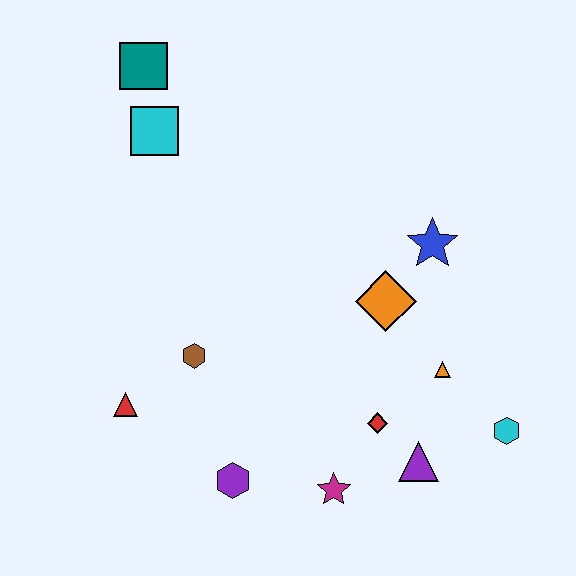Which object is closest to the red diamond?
The purple triangle is closest to the red diamond.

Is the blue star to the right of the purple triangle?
Yes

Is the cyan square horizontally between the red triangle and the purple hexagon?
Yes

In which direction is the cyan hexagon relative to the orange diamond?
The cyan hexagon is below the orange diamond.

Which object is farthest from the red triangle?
The cyan hexagon is farthest from the red triangle.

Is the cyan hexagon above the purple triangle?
Yes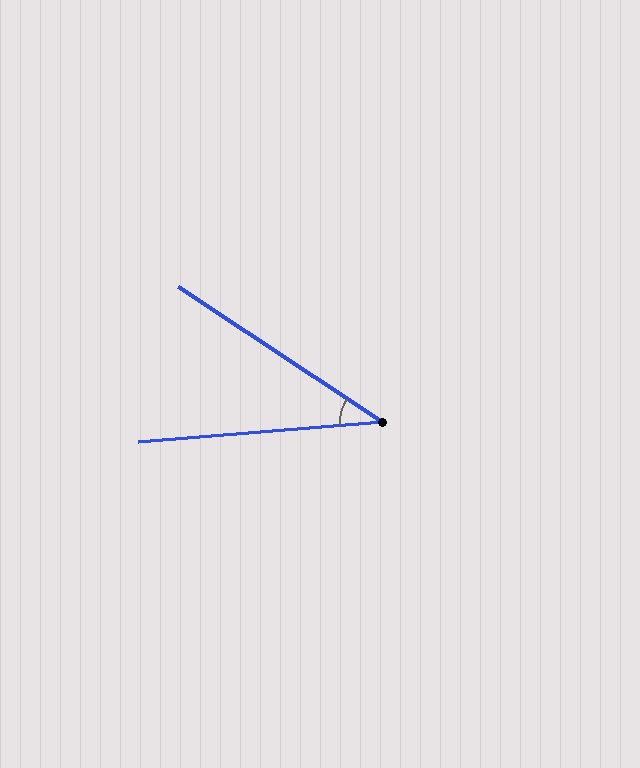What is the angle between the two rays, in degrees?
Approximately 38 degrees.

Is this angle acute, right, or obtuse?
It is acute.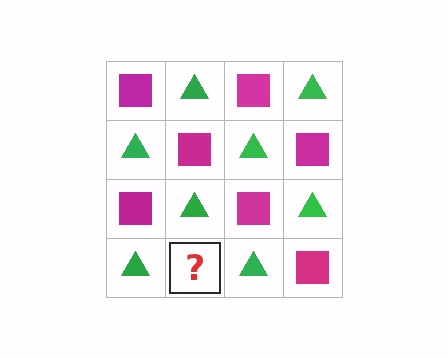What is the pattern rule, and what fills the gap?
The rule is that it alternates magenta square and green triangle in a checkerboard pattern. The gap should be filled with a magenta square.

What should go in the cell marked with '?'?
The missing cell should contain a magenta square.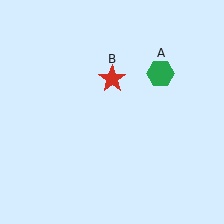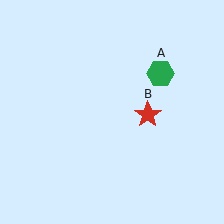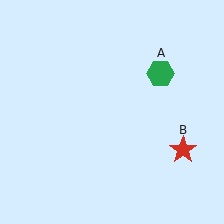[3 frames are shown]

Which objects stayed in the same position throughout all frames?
Green hexagon (object A) remained stationary.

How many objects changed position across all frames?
1 object changed position: red star (object B).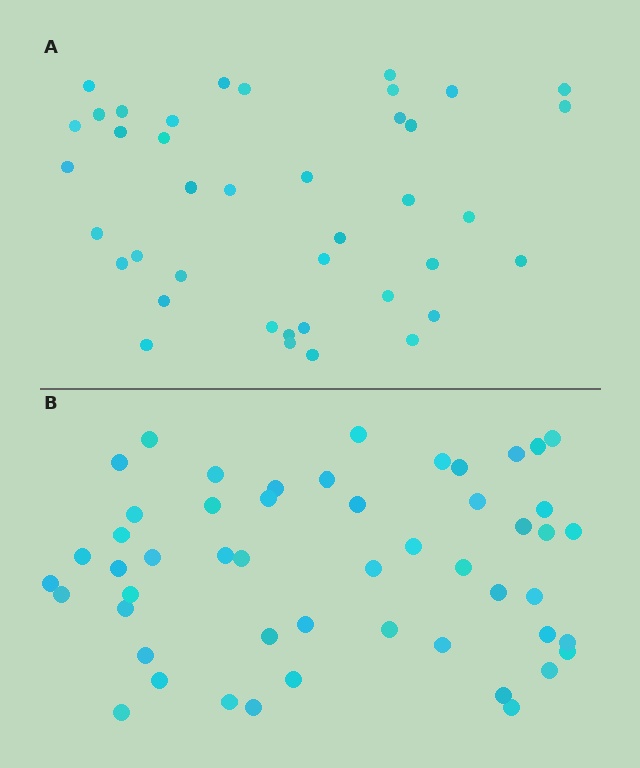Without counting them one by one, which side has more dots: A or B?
Region B (the bottom region) has more dots.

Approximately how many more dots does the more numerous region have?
Region B has roughly 12 or so more dots than region A.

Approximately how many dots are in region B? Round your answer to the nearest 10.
About 50 dots. (The exact count is 51, which rounds to 50.)